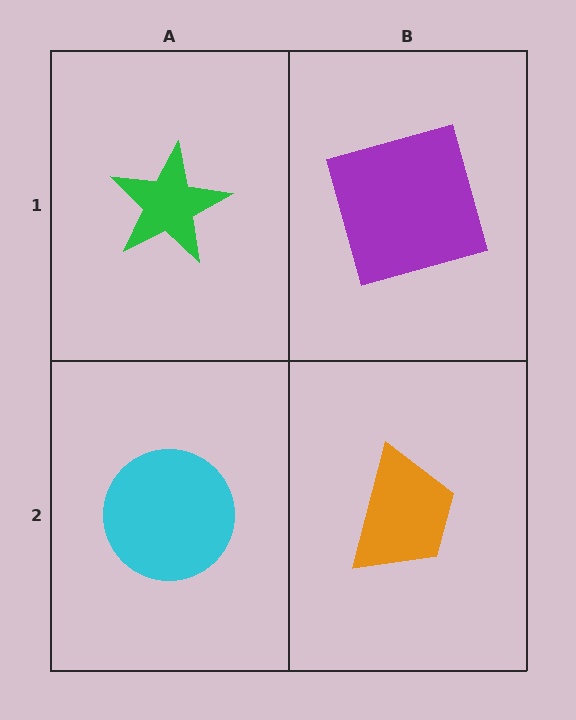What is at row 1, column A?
A green star.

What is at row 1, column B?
A purple square.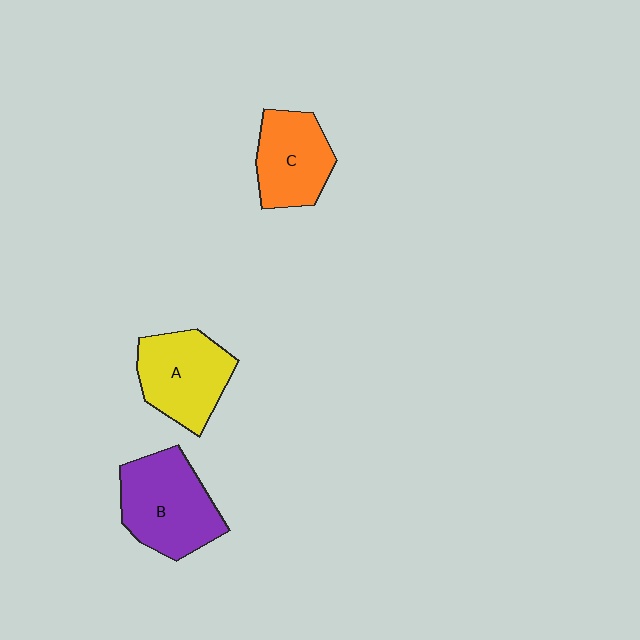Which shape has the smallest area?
Shape C (orange).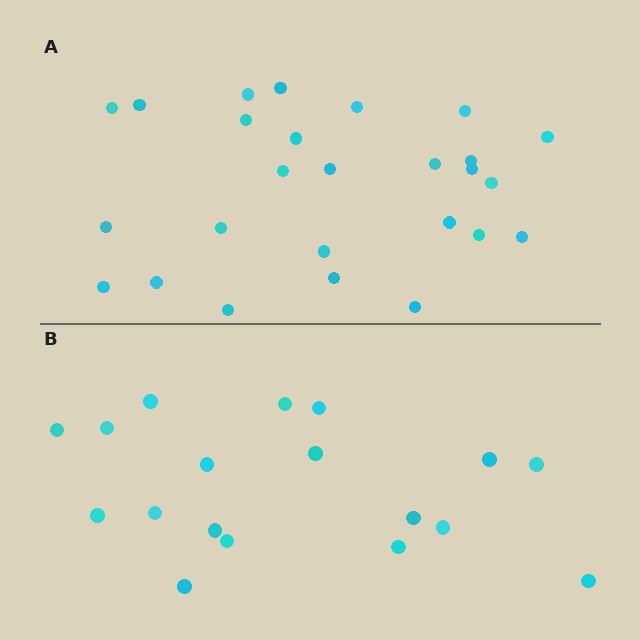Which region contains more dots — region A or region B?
Region A (the top region) has more dots.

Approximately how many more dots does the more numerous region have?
Region A has roughly 8 or so more dots than region B.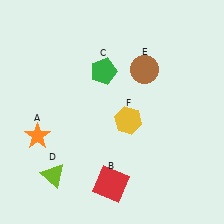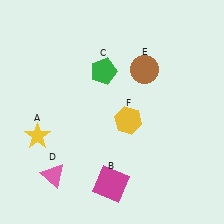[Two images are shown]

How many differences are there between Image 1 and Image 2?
There are 3 differences between the two images.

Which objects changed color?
A changed from orange to yellow. B changed from red to magenta. D changed from lime to pink.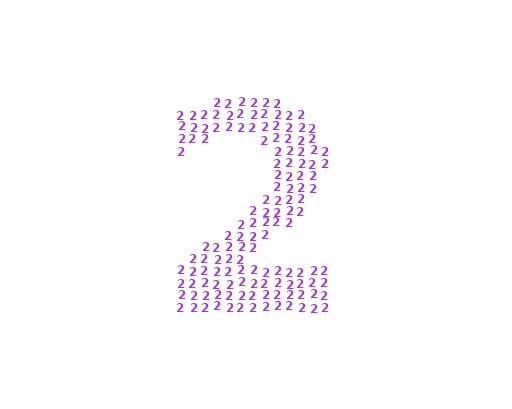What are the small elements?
The small elements are digit 2's.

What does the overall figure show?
The overall figure shows the digit 2.